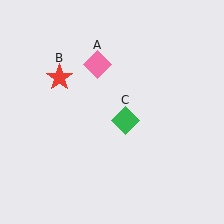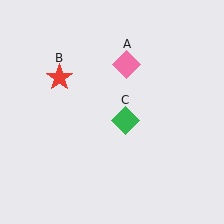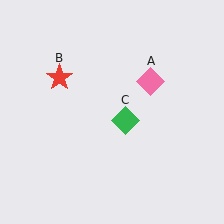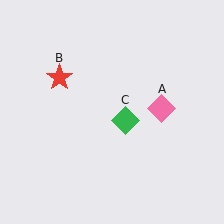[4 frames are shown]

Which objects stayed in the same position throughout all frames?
Red star (object B) and green diamond (object C) remained stationary.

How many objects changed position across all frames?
1 object changed position: pink diamond (object A).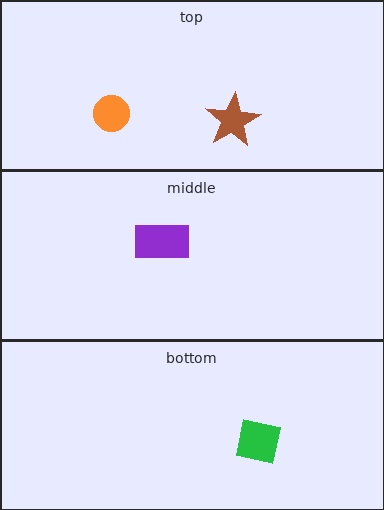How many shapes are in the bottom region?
1.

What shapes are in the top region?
The brown star, the orange circle.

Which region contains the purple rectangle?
The middle region.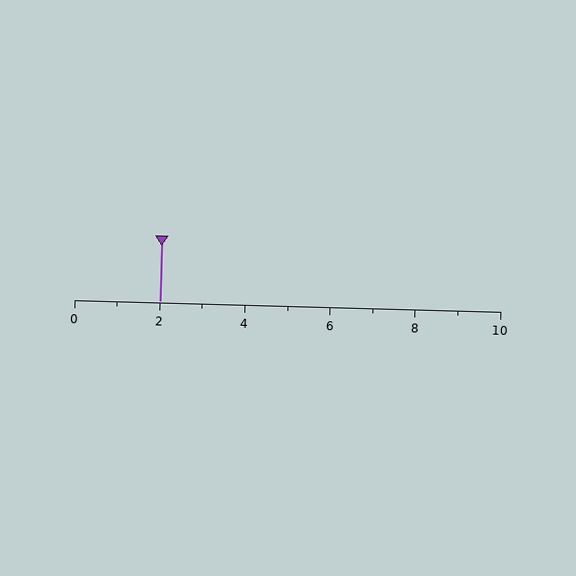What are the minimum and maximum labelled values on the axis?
The axis runs from 0 to 10.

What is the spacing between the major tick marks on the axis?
The major ticks are spaced 2 apart.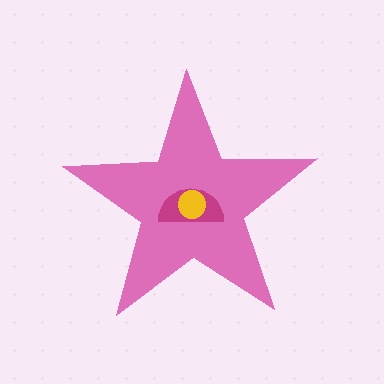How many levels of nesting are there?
3.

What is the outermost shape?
The pink star.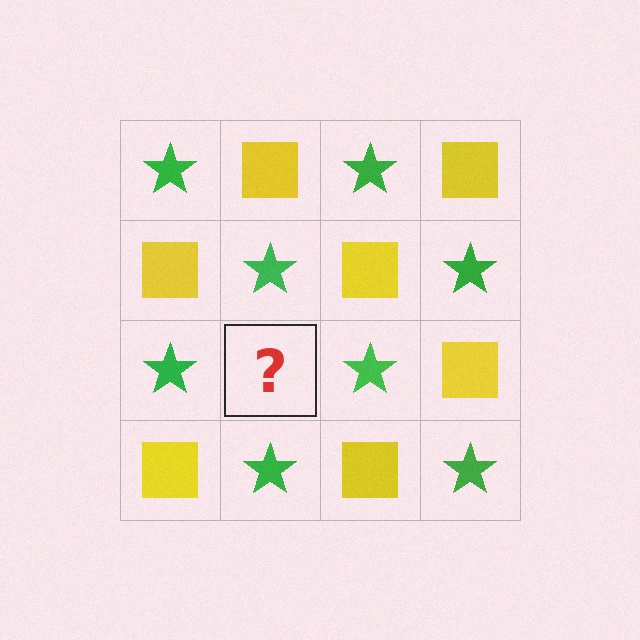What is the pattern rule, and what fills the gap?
The rule is that it alternates green star and yellow square in a checkerboard pattern. The gap should be filled with a yellow square.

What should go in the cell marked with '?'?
The missing cell should contain a yellow square.